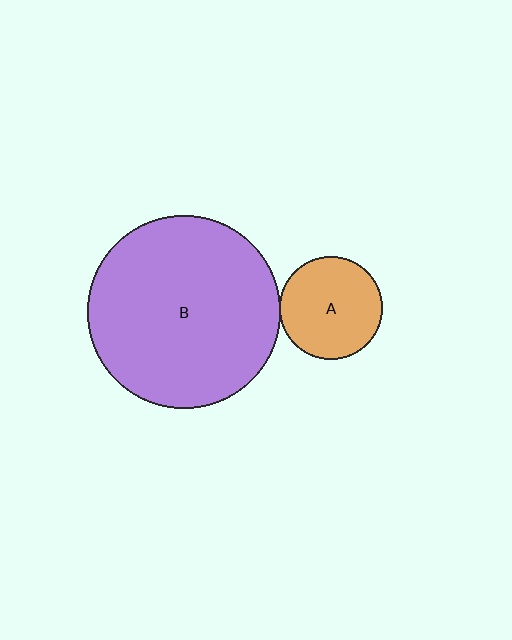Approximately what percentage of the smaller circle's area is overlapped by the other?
Approximately 5%.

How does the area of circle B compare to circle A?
Approximately 3.5 times.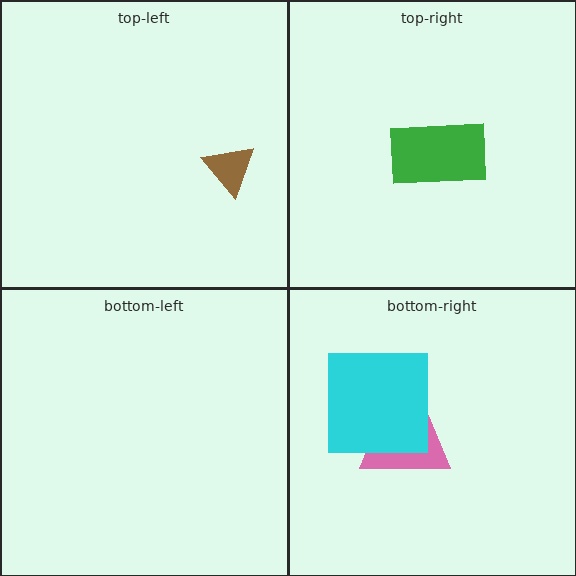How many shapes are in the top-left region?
1.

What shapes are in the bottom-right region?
The pink trapezoid, the cyan square.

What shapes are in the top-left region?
The brown triangle.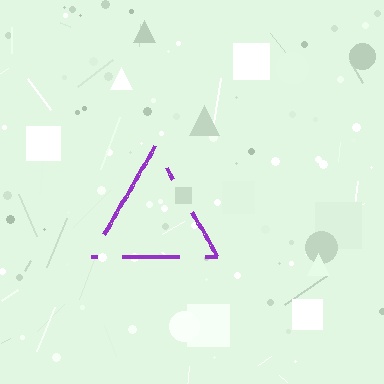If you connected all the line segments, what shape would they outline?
They would outline a triangle.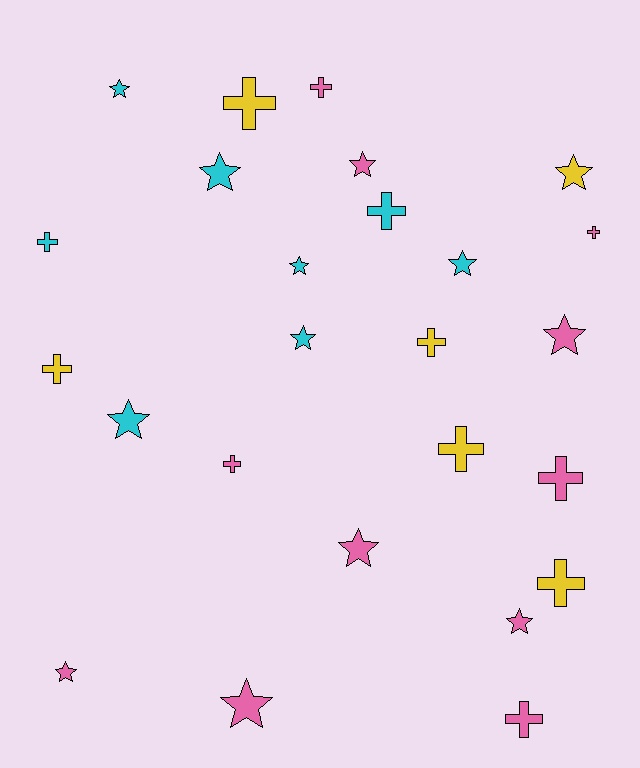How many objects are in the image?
There are 25 objects.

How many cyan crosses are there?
There are 2 cyan crosses.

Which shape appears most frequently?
Star, with 13 objects.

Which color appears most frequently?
Pink, with 11 objects.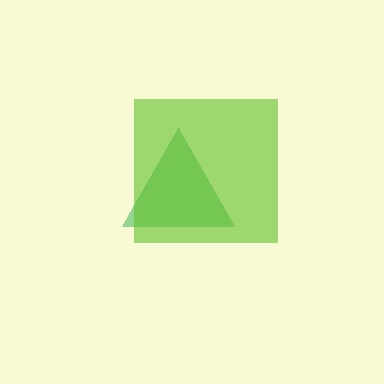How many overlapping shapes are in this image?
There are 2 overlapping shapes in the image.